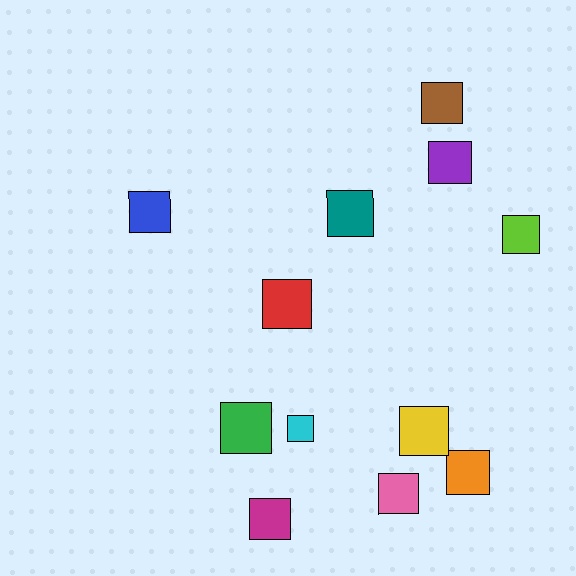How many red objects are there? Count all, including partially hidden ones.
There is 1 red object.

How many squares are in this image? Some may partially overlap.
There are 12 squares.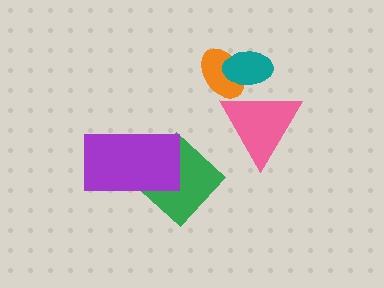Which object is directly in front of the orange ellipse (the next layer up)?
The teal ellipse is directly in front of the orange ellipse.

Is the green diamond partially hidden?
Yes, it is partially covered by another shape.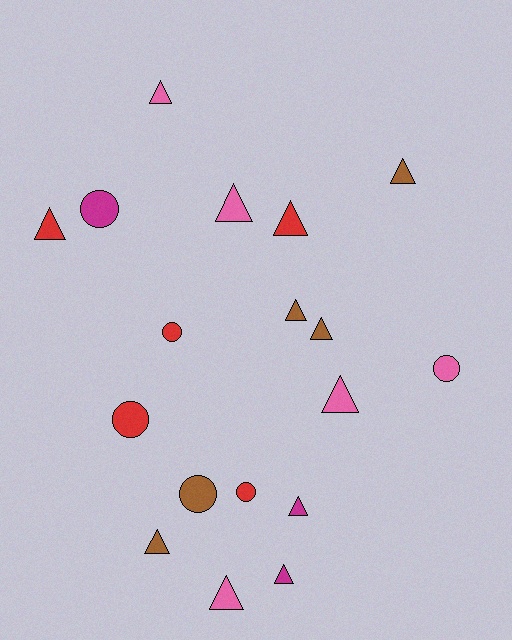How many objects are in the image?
There are 18 objects.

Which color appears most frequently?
Red, with 5 objects.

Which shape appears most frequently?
Triangle, with 12 objects.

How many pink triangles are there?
There are 4 pink triangles.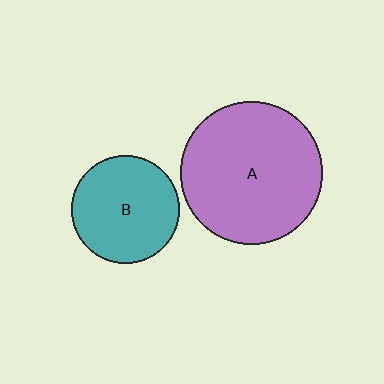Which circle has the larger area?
Circle A (purple).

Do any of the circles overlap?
No, none of the circles overlap.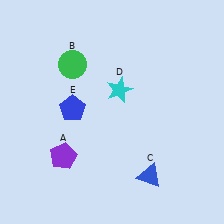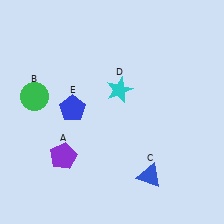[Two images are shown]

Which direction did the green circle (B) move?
The green circle (B) moved left.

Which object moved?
The green circle (B) moved left.